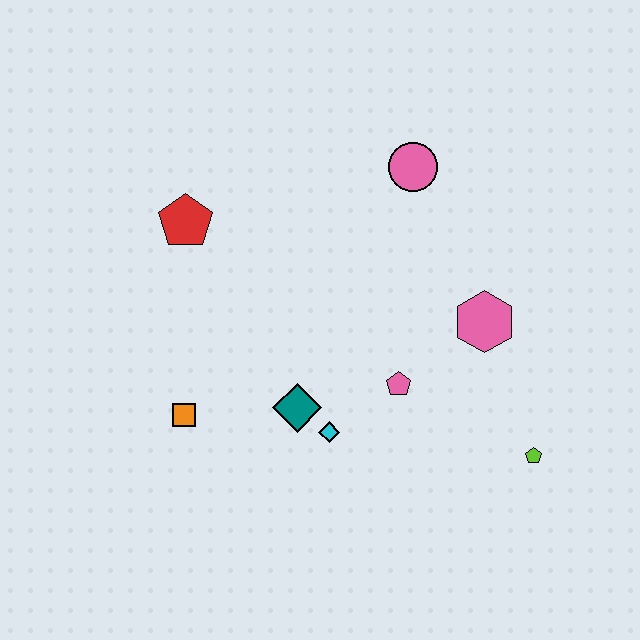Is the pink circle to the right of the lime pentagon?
No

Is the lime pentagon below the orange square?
Yes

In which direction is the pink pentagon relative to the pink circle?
The pink pentagon is below the pink circle.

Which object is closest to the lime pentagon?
The pink hexagon is closest to the lime pentagon.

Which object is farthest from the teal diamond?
The pink circle is farthest from the teal diamond.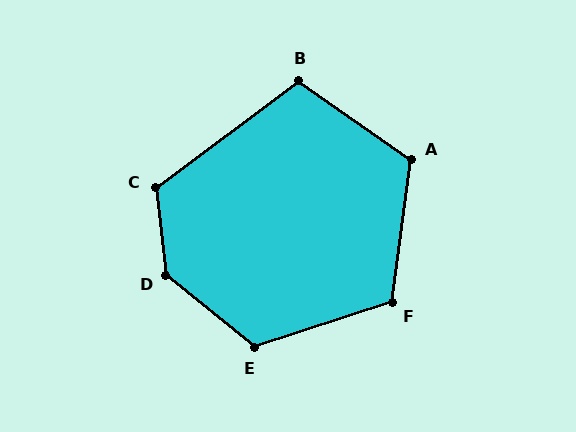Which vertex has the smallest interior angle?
B, at approximately 108 degrees.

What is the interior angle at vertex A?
Approximately 117 degrees (obtuse).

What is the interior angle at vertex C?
Approximately 120 degrees (obtuse).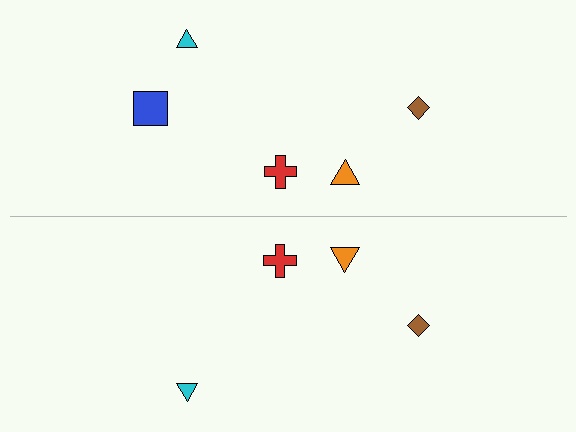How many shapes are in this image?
There are 9 shapes in this image.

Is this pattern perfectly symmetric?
No, the pattern is not perfectly symmetric. A blue square is missing from the bottom side.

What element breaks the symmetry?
A blue square is missing from the bottom side.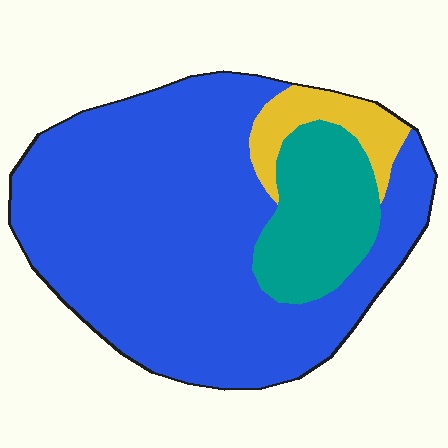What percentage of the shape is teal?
Teal covers around 15% of the shape.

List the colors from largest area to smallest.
From largest to smallest: blue, teal, yellow.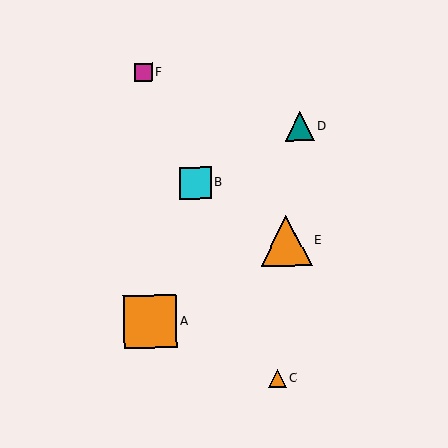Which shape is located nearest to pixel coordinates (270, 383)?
The orange triangle (labeled C) at (278, 378) is nearest to that location.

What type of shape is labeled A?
Shape A is an orange square.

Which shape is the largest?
The orange square (labeled A) is the largest.